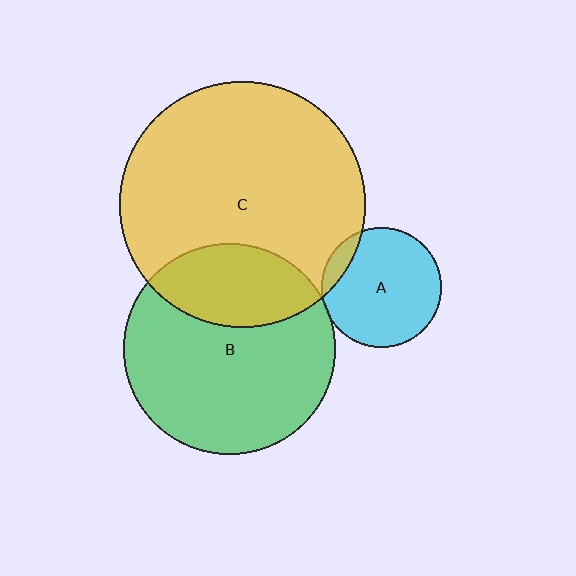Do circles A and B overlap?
Yes.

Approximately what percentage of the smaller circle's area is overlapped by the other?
Approximately 5%.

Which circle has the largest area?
Circle C (yellow).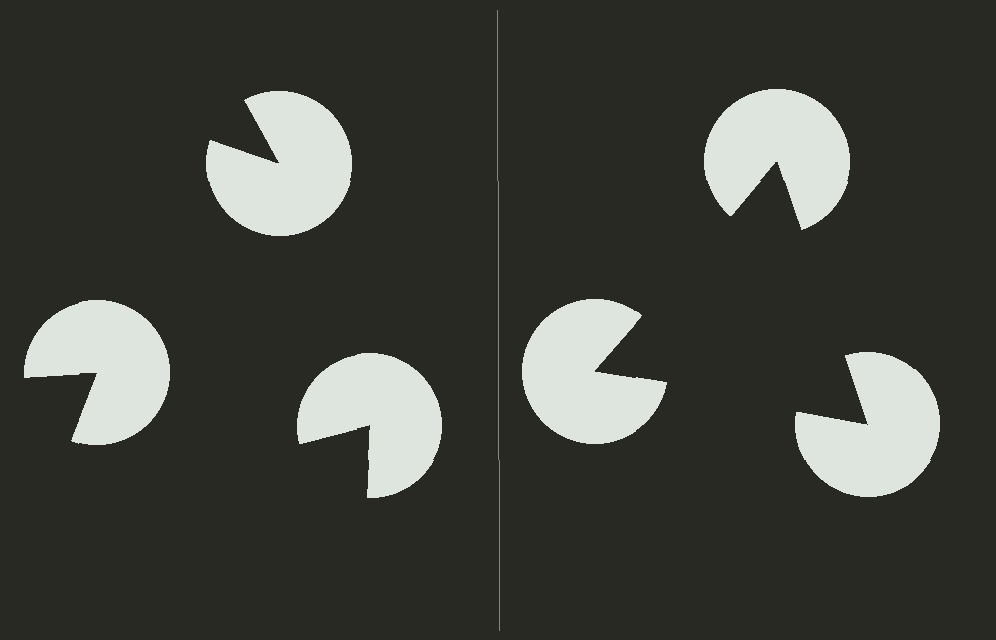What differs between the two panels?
The pac-man discs are positioned identically on both sides; only the wedge orientations differ. On the right they align to a triangle; on the left they are misaligned.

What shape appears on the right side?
An illusory triangle.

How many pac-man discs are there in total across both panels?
6 — 3 on each side.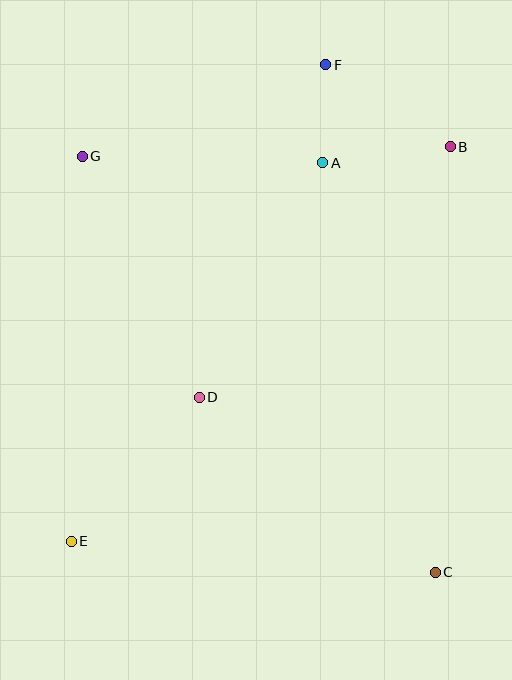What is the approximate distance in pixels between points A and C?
The distance between A and C is approximately 425 pixels.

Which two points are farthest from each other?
Points B and E are farthest from each other.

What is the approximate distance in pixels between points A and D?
The distance between A and D is approximately 265 pixels.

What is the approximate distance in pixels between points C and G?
The distance between C and G is approximately 546 pixels.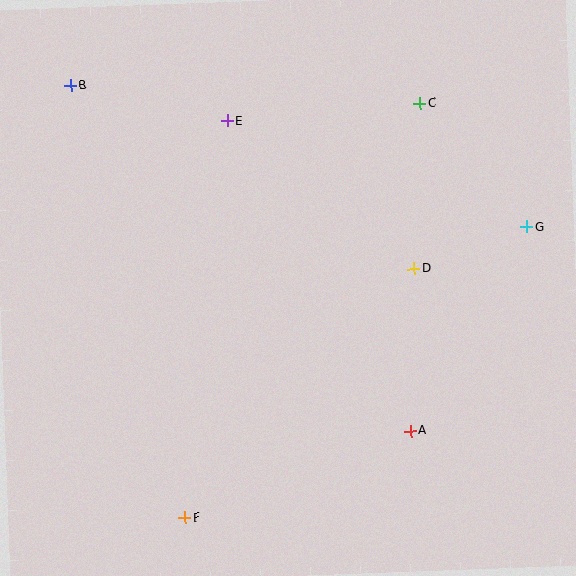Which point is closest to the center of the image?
Point D at (414, 269) is closest to the center.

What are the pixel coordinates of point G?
Point G is at (527, 227).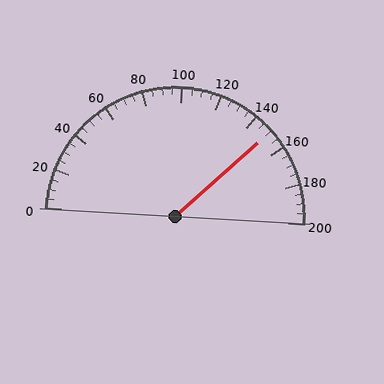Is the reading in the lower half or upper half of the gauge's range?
The reading is in the upper half of the range (0 to 200).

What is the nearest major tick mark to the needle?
The nearest major tick mark is 160.